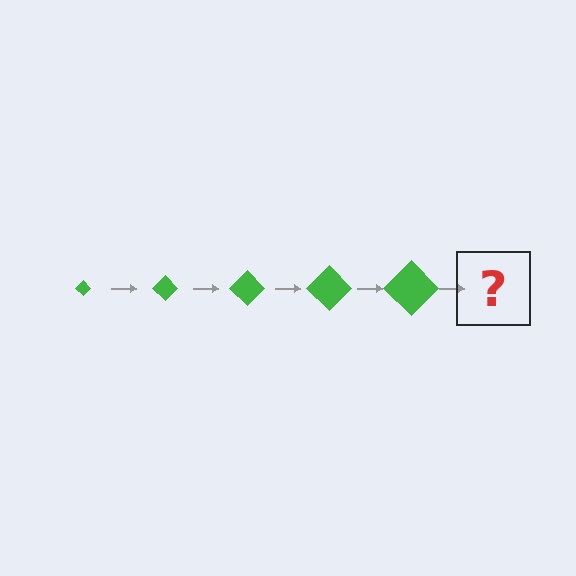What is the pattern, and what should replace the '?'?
The pattern is that the diamond gets progressively larger each step. The '?' should be a green diamond, larger than the previous one.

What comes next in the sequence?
The next element should be a green diamond, larger than the previous one.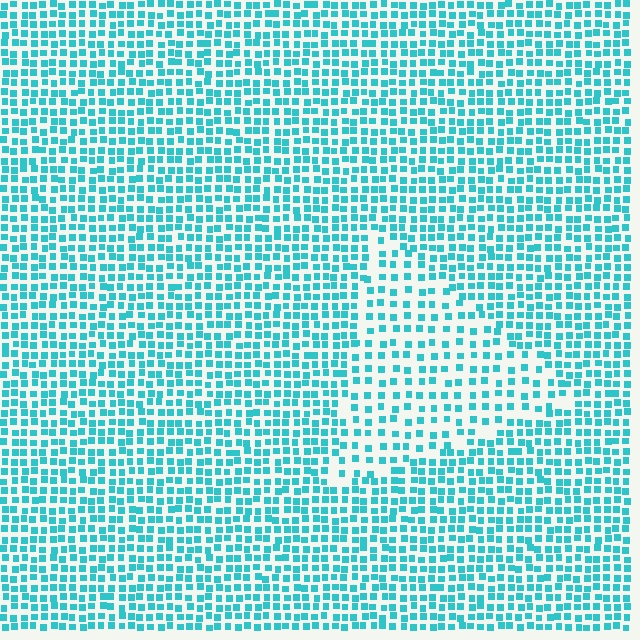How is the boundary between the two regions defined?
The boundary is defined by a change in element density (approximately 1.8x ratio). All elements are the same color, size, and shape.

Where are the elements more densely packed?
The elements are more densely packed outside the triangle boundary.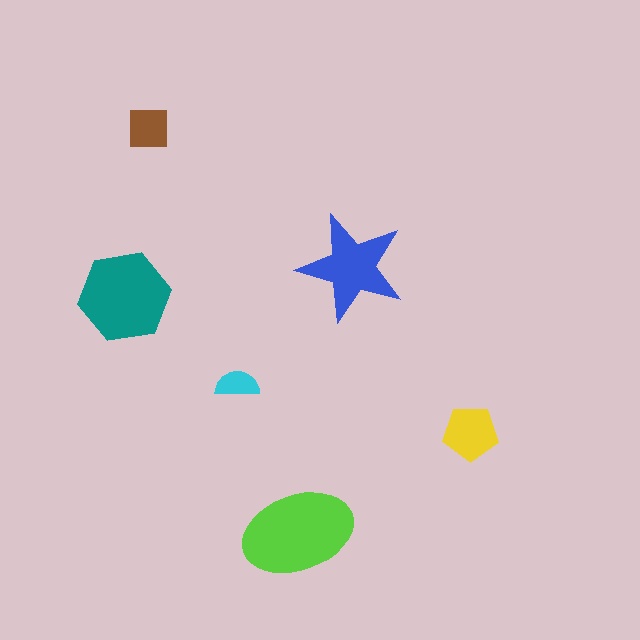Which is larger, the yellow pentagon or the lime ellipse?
The lime ellipse.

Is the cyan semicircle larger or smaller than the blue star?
Smaller.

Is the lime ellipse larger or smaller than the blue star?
Larger.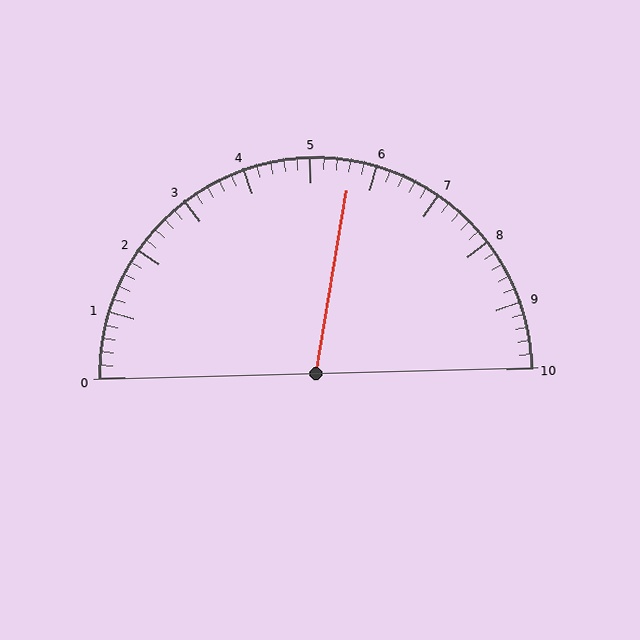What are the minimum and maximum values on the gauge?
The gauge ranges from 0 to 10.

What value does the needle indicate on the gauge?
The needle indicates approximately 5.6.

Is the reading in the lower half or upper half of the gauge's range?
The reading is in the upper half of the range (0 to 10).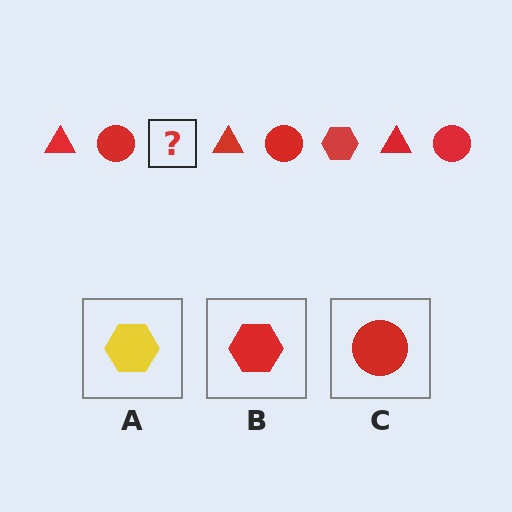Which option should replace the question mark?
Option B.